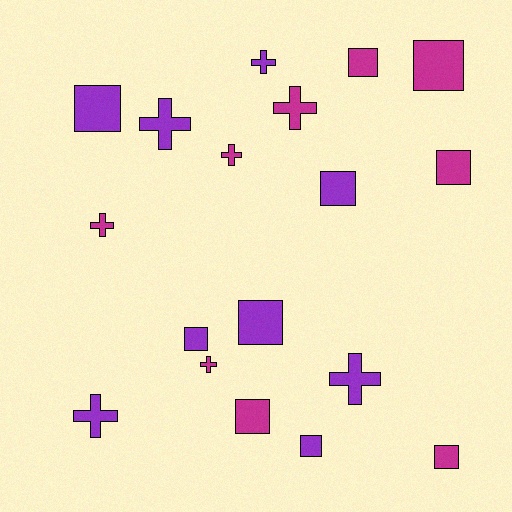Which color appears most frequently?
Magenta, with 9 objects.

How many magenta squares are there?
There are 5 magenta squares.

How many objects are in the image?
There are 18 objects.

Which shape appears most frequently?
Square, with 10 objects.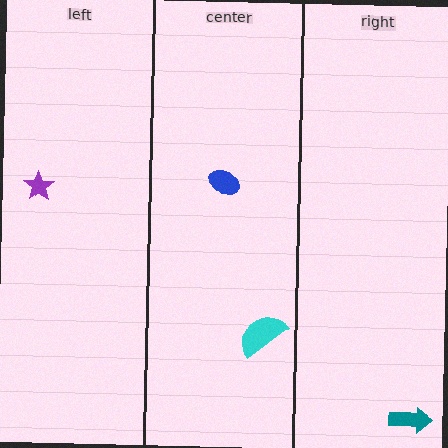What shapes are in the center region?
The cyan semicircle, the blue ellipse.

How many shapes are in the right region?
1.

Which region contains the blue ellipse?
The center region.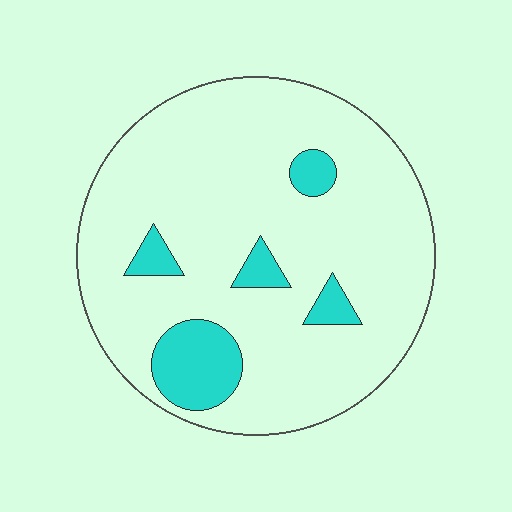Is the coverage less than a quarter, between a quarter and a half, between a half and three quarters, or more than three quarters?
Less than a quarter.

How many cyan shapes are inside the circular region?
5.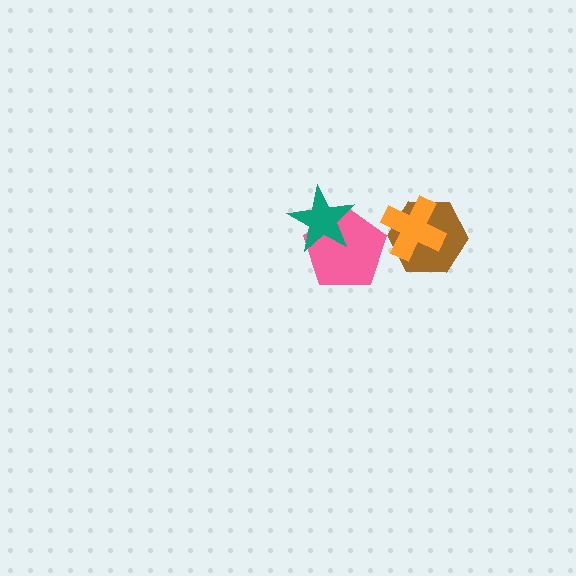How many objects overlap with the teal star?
1 object overlaps with the teal star.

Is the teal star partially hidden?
No, no other shape covers it.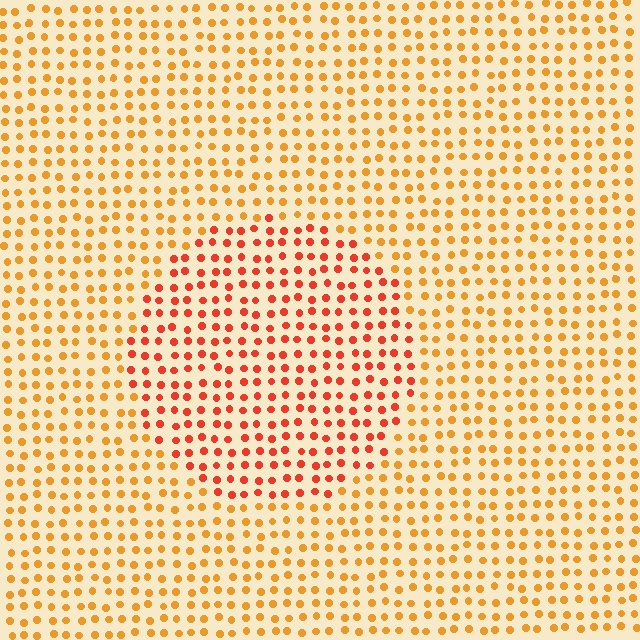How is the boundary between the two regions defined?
The boundary is defined purely by a slight shift in hue (about 30 degrees). Spacing, size, and orientation are identical on both sides.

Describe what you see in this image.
The image is filled with small orange elements in a uniform arrangement. A circle-shaped region is visible where the elements are tinted to a slightly different hue, forming a subtle color boundary.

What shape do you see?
I see a circle.